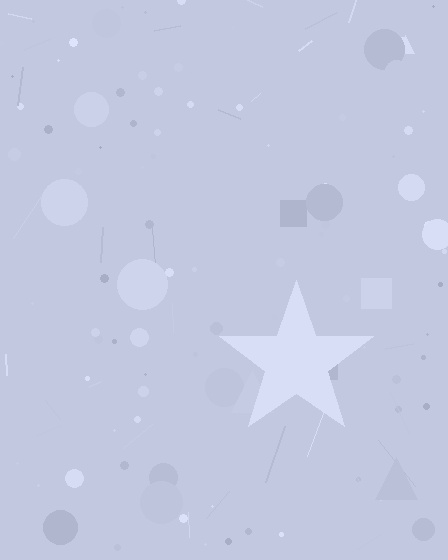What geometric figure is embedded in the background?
A star is embedded in the background.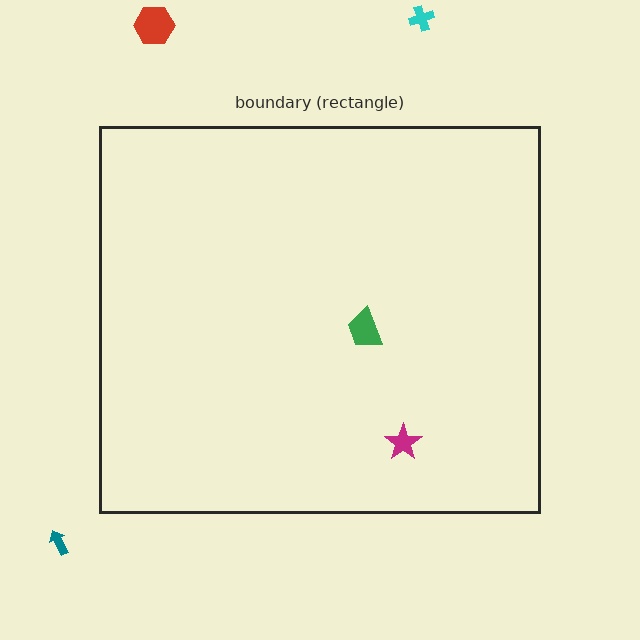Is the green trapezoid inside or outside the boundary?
Inside.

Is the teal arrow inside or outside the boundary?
Outside.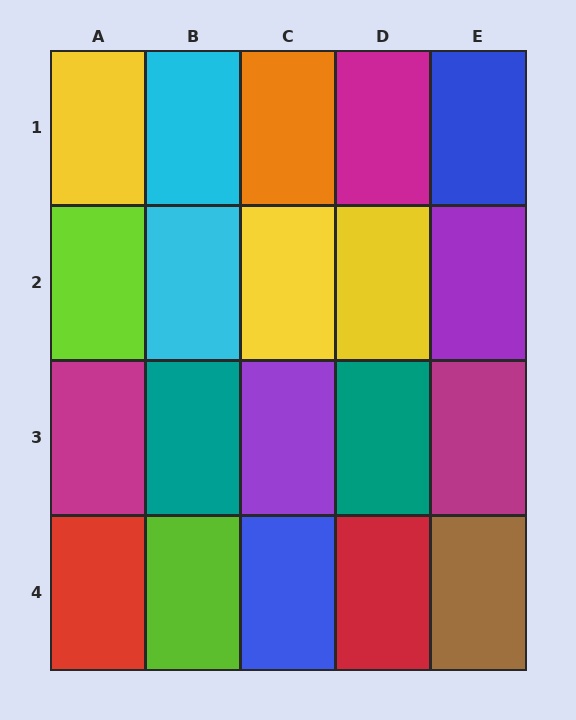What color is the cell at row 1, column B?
Cyan.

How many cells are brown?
1 cell is brown.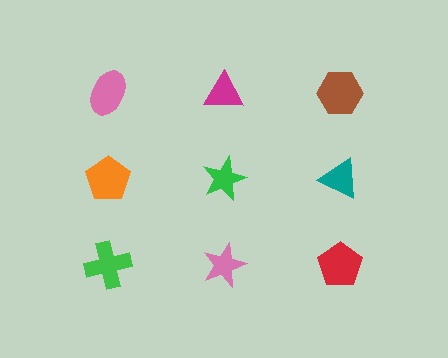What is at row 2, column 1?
An orange pentagon.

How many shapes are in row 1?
3 shapes.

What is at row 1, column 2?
A magenta triangle.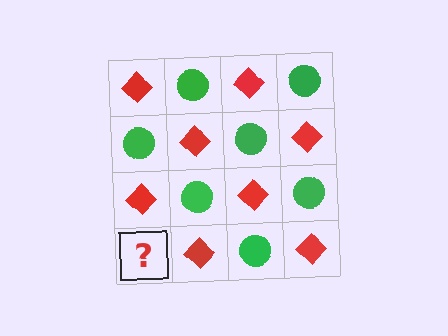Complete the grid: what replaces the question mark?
The question mark should be replaced with a green circle.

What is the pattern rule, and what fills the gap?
The rule is that it alternates red diamond and green circle in a checkerboard pattern. The gap should be filled with a green circle.